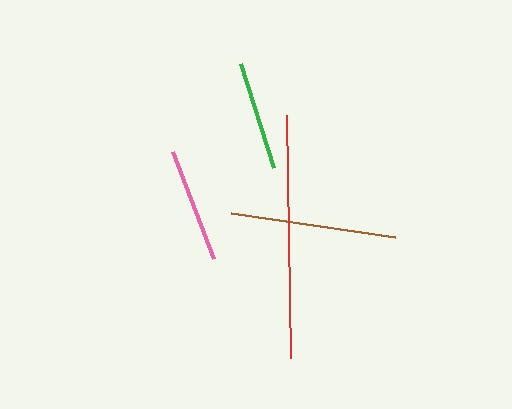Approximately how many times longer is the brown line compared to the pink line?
The brown line is approximately 1.5 times the length of the pink line.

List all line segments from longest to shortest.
From longest to shortest: red, brown, pink, green.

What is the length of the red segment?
The red segment is approximately 243 pixels long.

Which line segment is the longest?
The red line is the longest at approximately 243 pixels.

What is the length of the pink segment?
The pink segment is approximately 114 pixels long.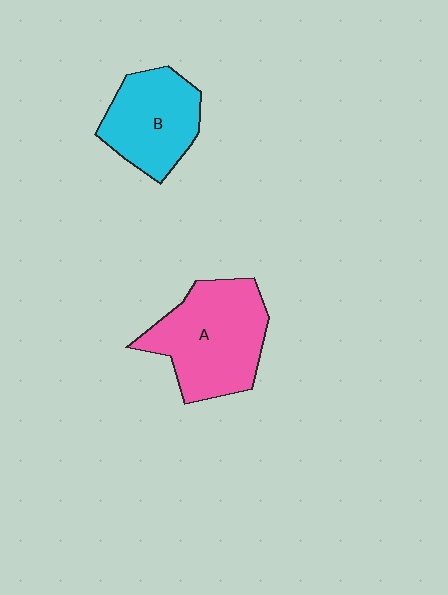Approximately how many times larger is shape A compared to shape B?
Approximately 1.3 times.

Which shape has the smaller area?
Shape B (cyan).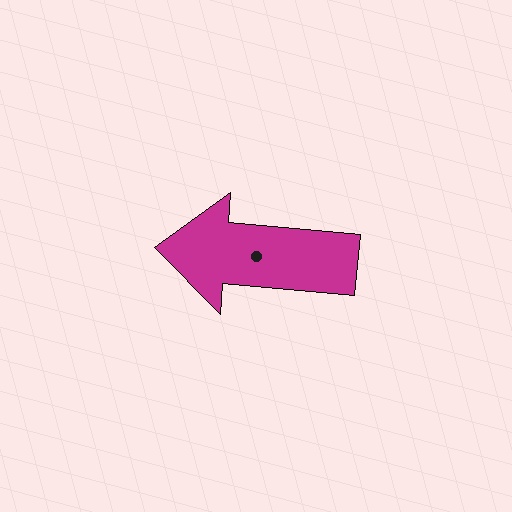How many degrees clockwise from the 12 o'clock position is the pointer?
Approximately 275 degrees.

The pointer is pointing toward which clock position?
Roughly 9 o'clock.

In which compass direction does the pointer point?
West.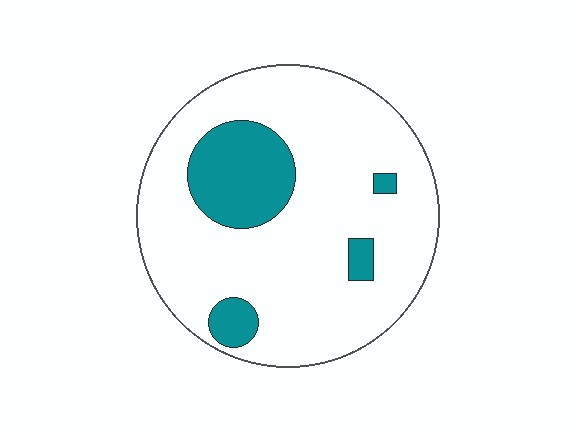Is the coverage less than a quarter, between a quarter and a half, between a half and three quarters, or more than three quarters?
Less than a quarter.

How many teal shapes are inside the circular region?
4.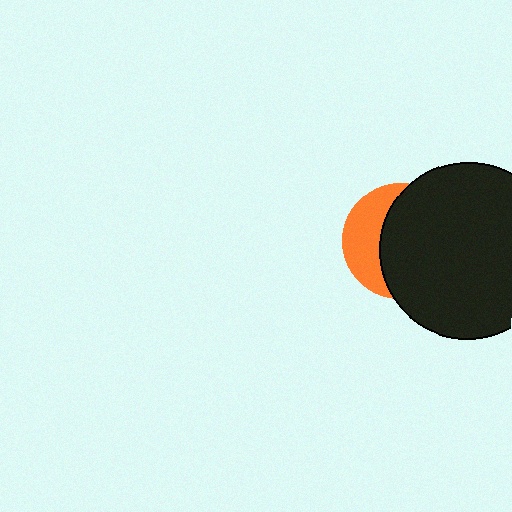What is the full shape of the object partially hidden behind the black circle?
The partially hidden object is an orange circle.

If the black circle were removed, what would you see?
You would see the complete orange circle.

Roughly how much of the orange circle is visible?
A small part of it is visible (roughly 35%).